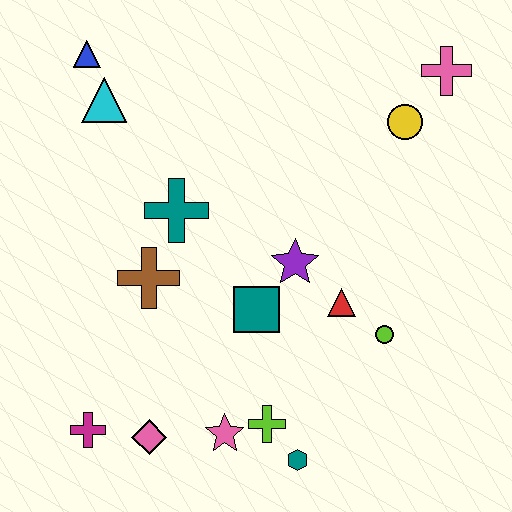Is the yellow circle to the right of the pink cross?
No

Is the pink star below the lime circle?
Yes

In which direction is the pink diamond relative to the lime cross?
The pink diamond is to the left of the lime cross.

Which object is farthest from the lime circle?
The blue triangle is farthest from the lime circle.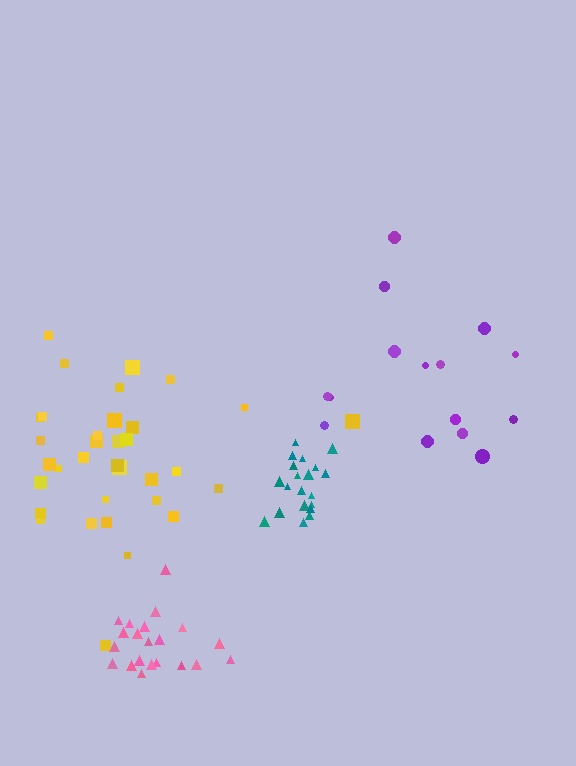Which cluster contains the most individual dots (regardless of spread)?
Yellow (34).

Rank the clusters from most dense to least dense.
teal, pink, yellow, purple.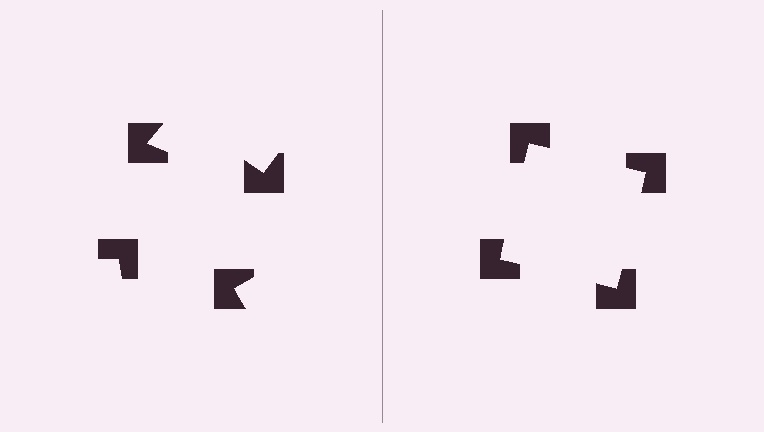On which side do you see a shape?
An illusory square appears on the right side. On the left side the wedge cuts are rotated, so no coherent shape forms.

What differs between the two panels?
The notched squares are positioned identically on both sides; only the wedge orientations differ. On the right they align to a square; on the left they are misaligned.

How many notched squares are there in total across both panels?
8 — 4 on each side.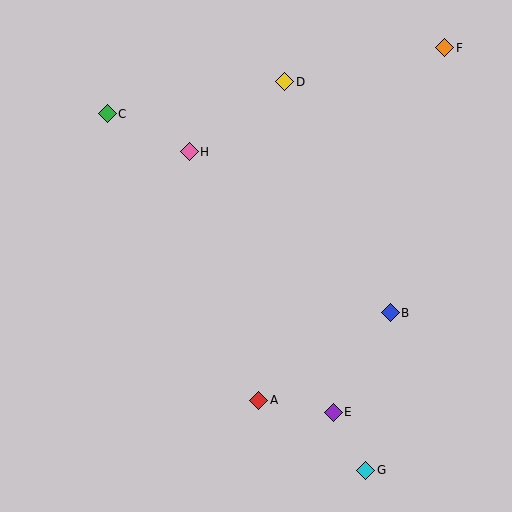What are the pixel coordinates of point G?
Point G is at (366, 470).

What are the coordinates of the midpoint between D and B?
The midpoint between D and B is at (338, 197).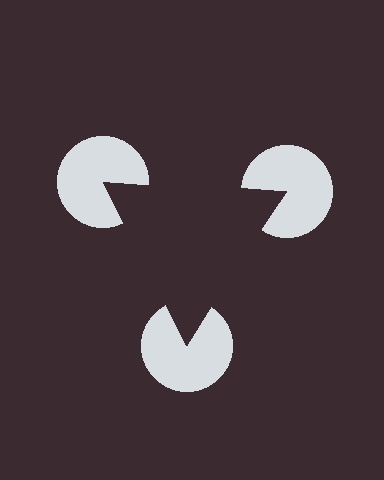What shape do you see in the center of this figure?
An illusory triangle — its edges are inferred from the aligned wedge cuts in the pac-man discs, not physically drawn.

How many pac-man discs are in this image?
There are 3 — one at each vertex of the illusory triangle.